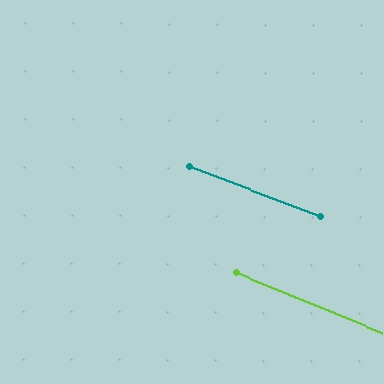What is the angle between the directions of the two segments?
Approximately 2 degrees.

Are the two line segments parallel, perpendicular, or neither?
Parallel — their directions differ by only 1.5°.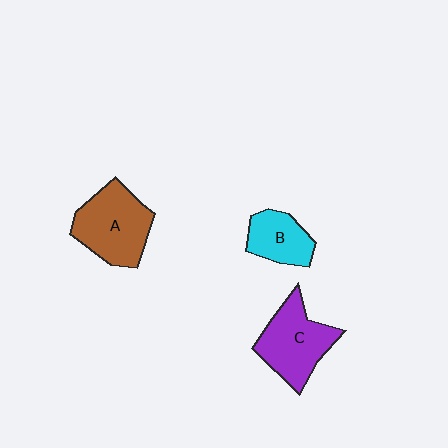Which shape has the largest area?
Shape A (brown).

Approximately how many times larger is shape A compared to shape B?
Approximately 1.7 times.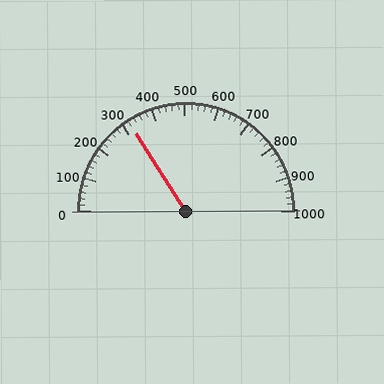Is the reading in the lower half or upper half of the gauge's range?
The reading is in the lower half of the range (0 to 1000).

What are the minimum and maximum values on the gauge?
The gauge ranges from 0 to 1000.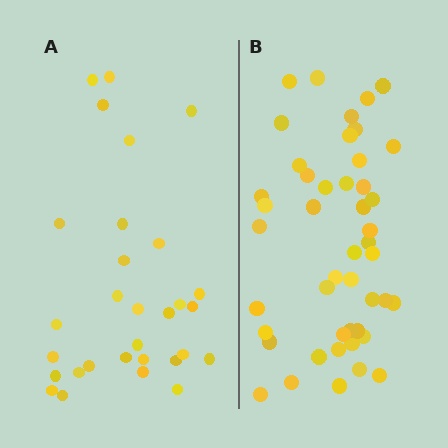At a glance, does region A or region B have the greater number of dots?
Region B (the right region) has more dots.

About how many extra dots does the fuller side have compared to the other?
Region B has approximately 15 more dots than region A.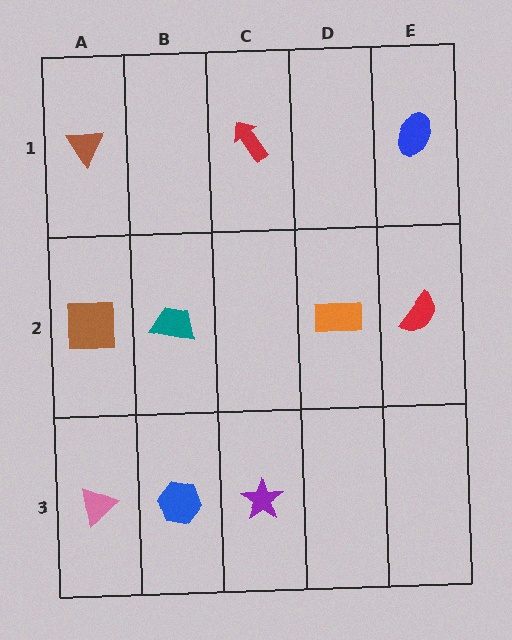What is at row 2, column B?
A teal trapezoid.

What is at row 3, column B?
A blue hexagon.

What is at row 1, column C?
A red arrow.